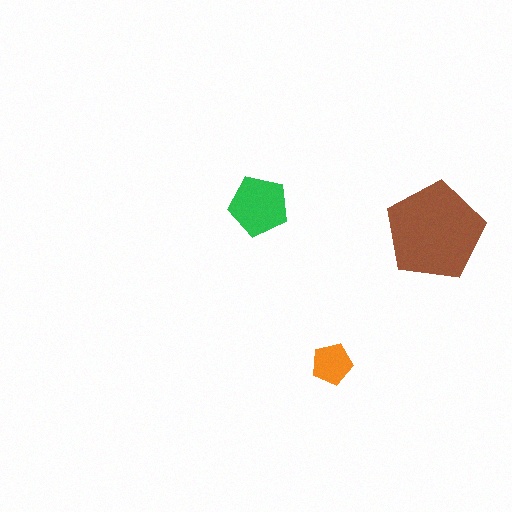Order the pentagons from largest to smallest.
the brown one, the green one, the orange one.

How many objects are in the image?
There are 3 objects in the image.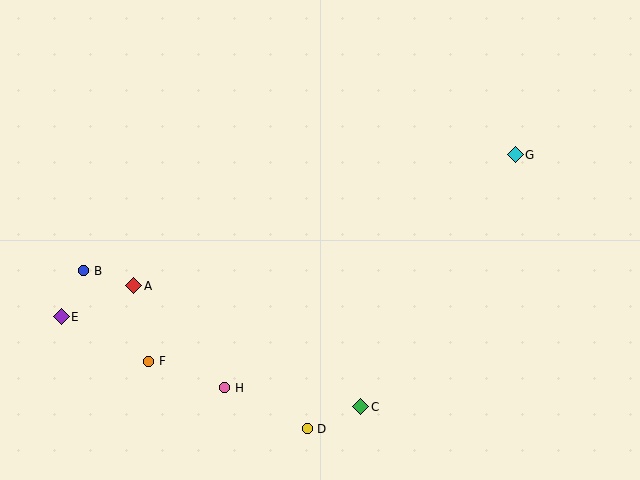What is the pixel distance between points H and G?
The distance between H and G is 372 pixels.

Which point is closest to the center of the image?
Point C at (361, 407) is closest to the center.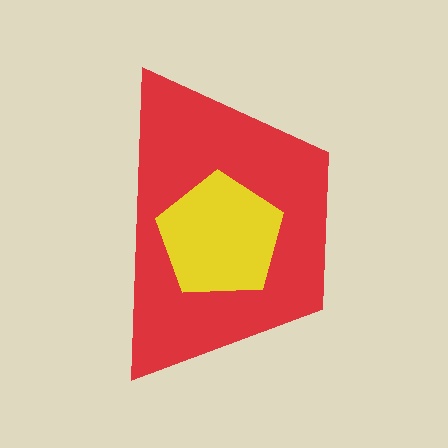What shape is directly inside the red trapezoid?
The yellow pentagon.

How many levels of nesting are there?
2.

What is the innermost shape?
The yellow pentagon.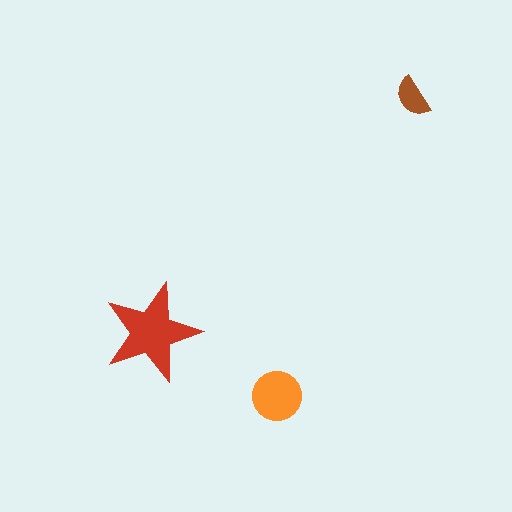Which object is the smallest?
The brown semicircle.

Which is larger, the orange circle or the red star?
The red star.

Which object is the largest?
The red star.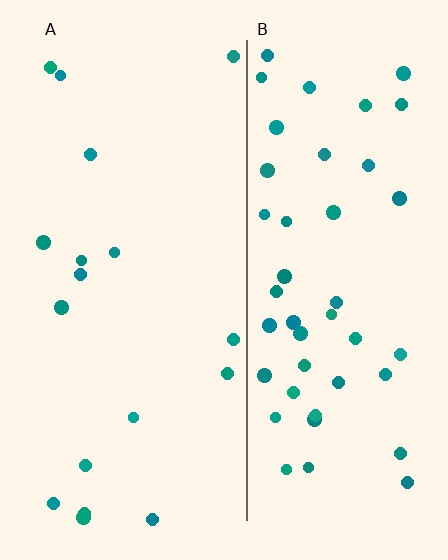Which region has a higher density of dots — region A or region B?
B (the right).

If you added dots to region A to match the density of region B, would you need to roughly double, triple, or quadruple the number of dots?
Approximately triple.